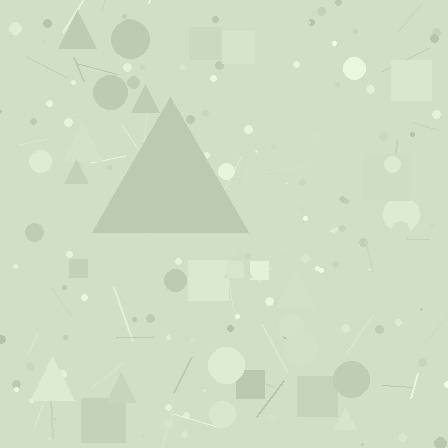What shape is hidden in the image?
A triangle is hidden in the image.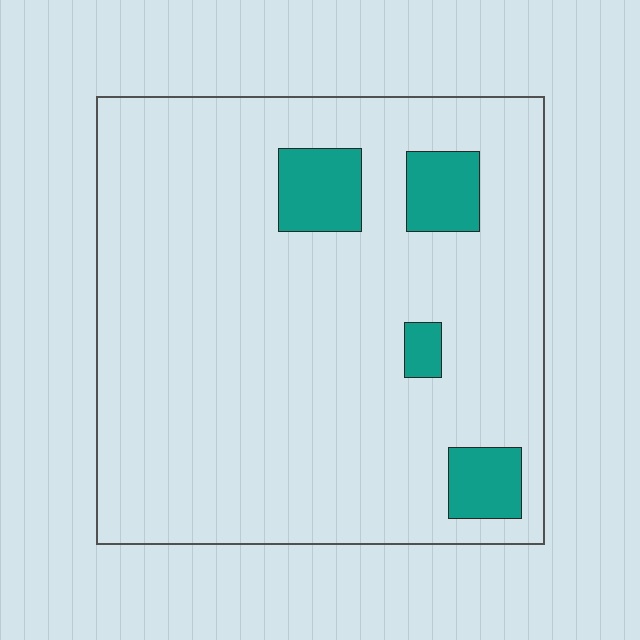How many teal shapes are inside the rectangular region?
4.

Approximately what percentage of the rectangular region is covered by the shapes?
Approximately 10%.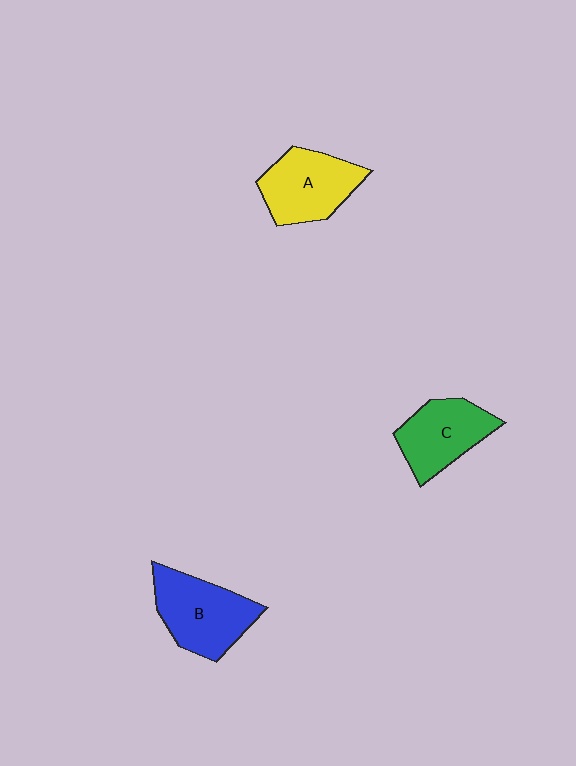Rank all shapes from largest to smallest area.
From largest to smallest: B (blue), A (yellow), C (green).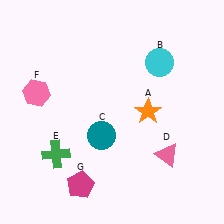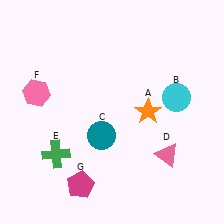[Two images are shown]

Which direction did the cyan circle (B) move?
The cyan circle (B) moved down.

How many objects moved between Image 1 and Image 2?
1 object moved between the two images.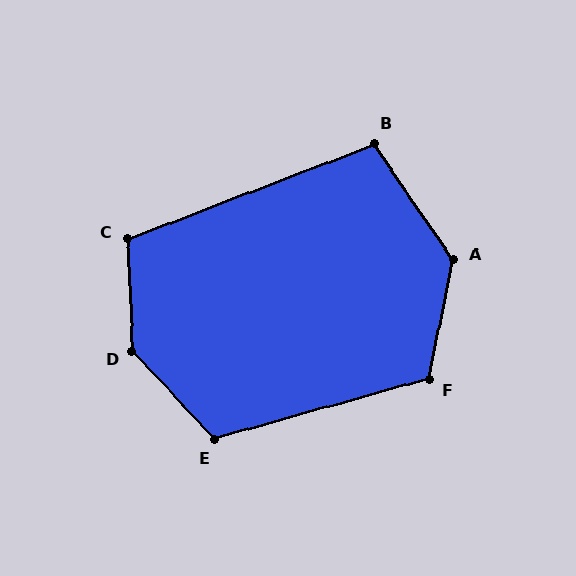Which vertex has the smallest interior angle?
B, at approximately 103 degrees.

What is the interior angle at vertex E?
Approximately 117 degrees (obtuse).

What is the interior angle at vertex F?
Approximately 117 degrees (obtuse).